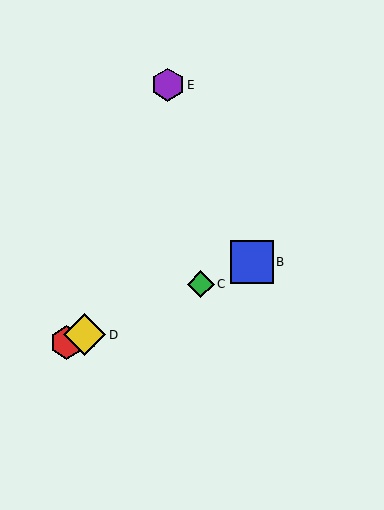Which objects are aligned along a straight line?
Objects A, B, C, D are aligned along a straight line.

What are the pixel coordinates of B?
Object B is at (252, 262).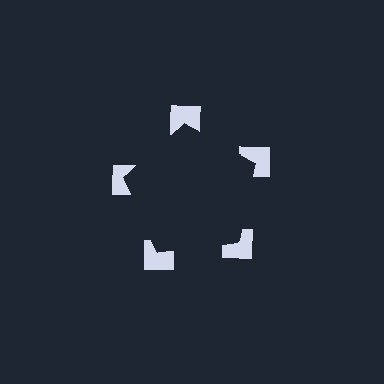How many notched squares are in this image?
There are 5 — one at each vertex of the illusory pentagon.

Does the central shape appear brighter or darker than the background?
It typically appears slightly darker than the background, even though no actual brightness change is drawn.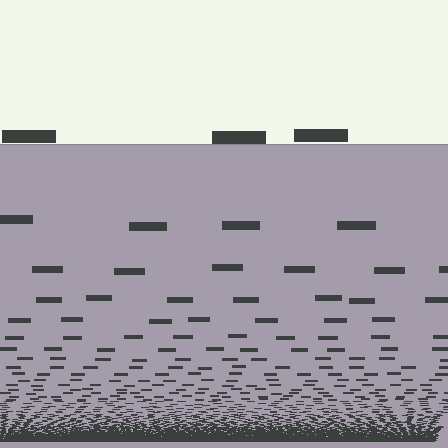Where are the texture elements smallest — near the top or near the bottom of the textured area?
Near the bottom.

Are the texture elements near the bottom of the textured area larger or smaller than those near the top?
Smaller. The gradient is inverted — elements near the bottom are smaller and denser.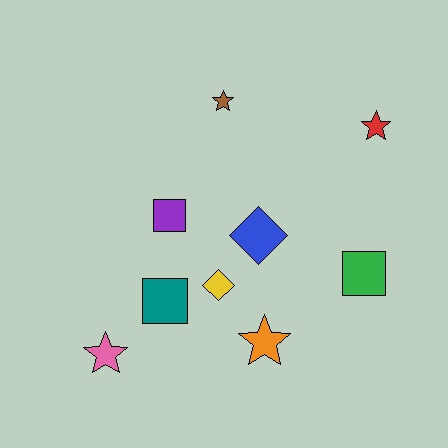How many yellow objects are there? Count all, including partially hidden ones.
There is 1 yellow object.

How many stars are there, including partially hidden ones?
There are 4 stars.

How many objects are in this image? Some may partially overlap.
There are 9 objects.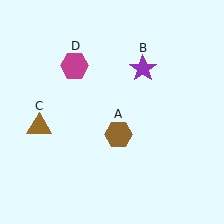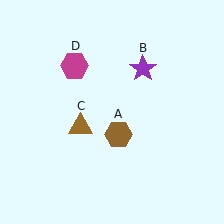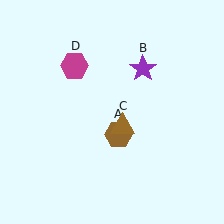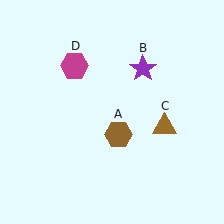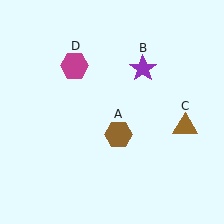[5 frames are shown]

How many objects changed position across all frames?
1 object changed position: brown triangle (object C).